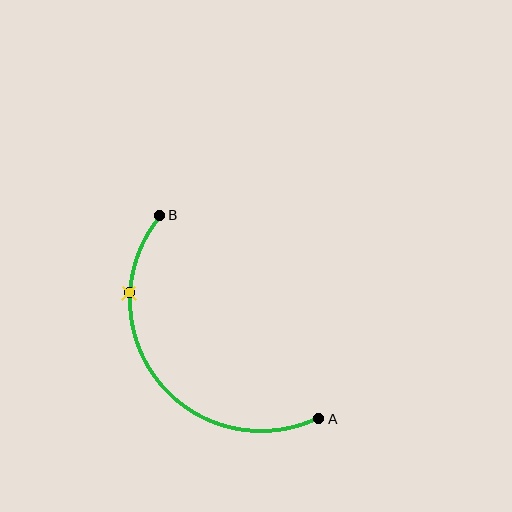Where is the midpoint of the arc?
The arc midpoint is the point on the curve farthest from the straight line joining A and B. It sits below and to the left of that line.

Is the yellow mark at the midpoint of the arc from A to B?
No. The yellow mark lies on the arc but is closer to endpoint B. The arc midpoint would be at the point on the curve equidistant along the arc from both A and B.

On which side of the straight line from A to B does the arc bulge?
The arc bulges below and to the left of the straight line connecting A and B.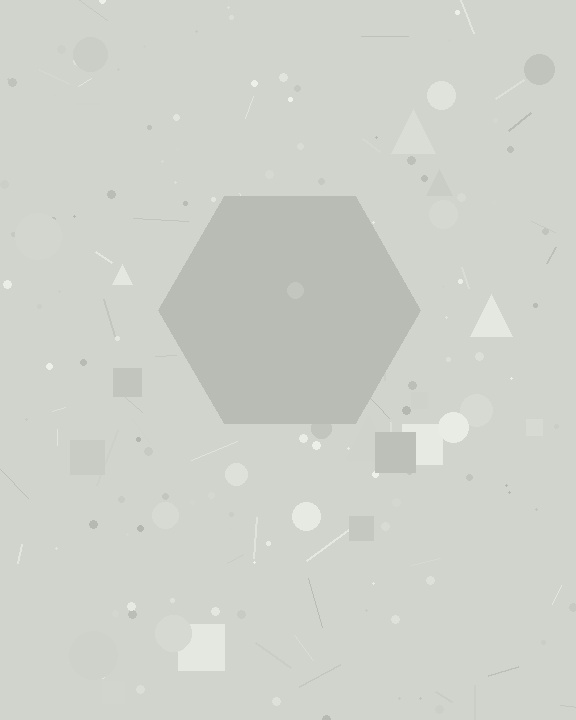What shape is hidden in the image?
A hexagon is hidden in the image.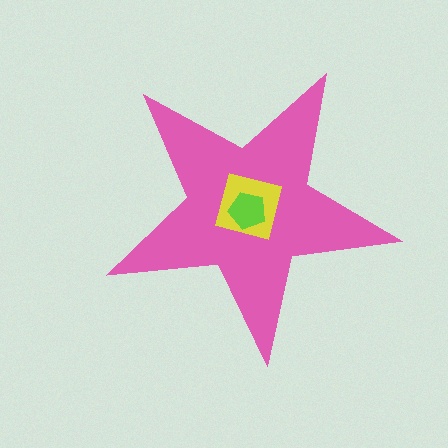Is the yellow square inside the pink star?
Yes.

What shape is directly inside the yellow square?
The lime pentagon.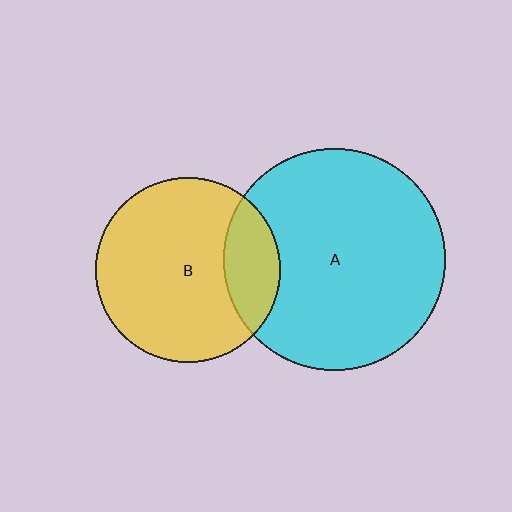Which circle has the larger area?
Circle A (cyan).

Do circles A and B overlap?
Yes.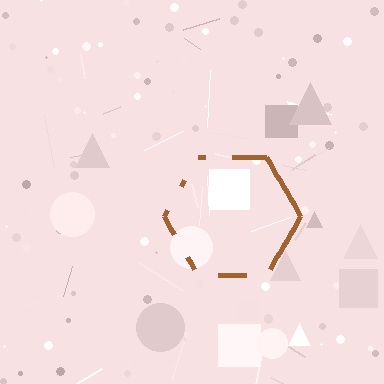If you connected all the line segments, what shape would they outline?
They would outline a hexagon.